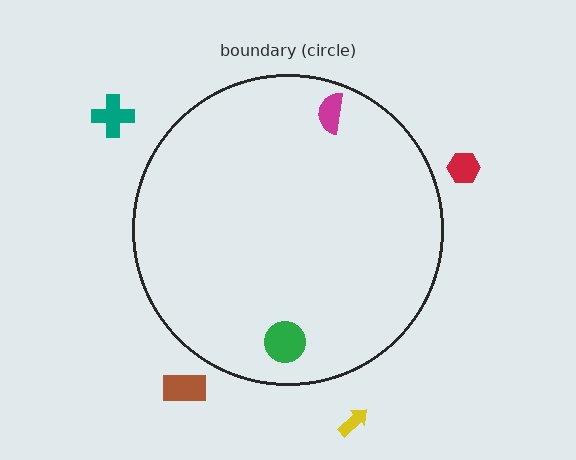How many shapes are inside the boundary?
2 inside, 4 outside.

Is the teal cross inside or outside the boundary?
Outside.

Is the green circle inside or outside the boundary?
Inside.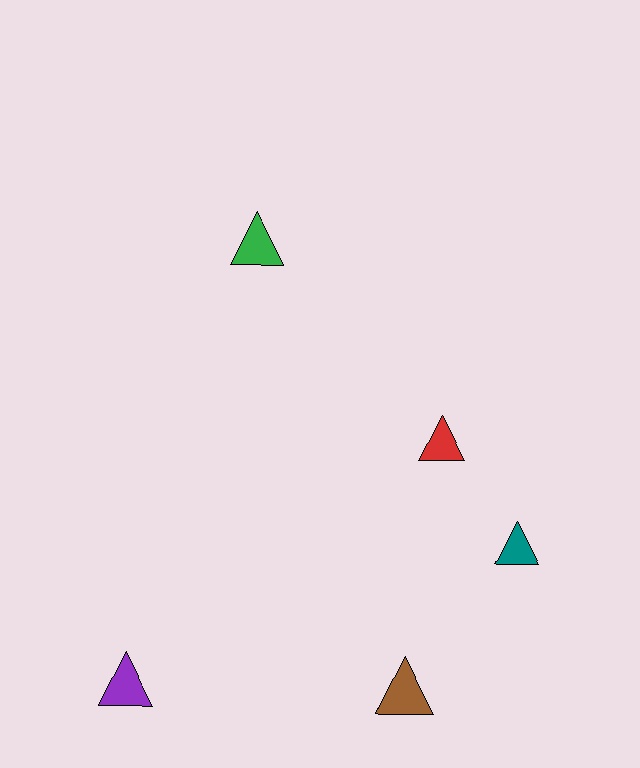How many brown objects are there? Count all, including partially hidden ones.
There is 1 brown object.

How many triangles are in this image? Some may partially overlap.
There are 5 triangles.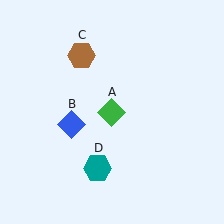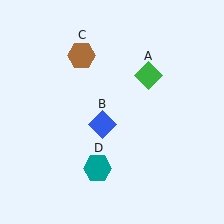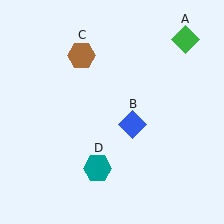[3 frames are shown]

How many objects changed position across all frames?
2 objects changed position: green diamond (object A), blue diamond (object B).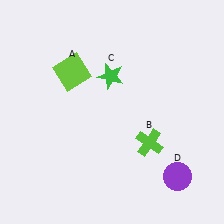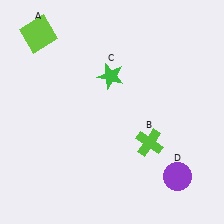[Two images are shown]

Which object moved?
The lime square (A) moved up.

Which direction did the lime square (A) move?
The lime square (A) moved up.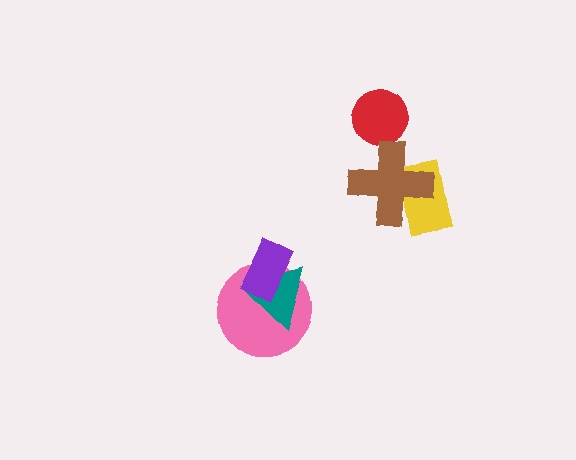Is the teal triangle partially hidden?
Yes, it is partially covered by another shape.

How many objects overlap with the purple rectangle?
2 objects overlap with the purple rectangle.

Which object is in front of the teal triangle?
The purple rectangle is in front of the teal triangle.